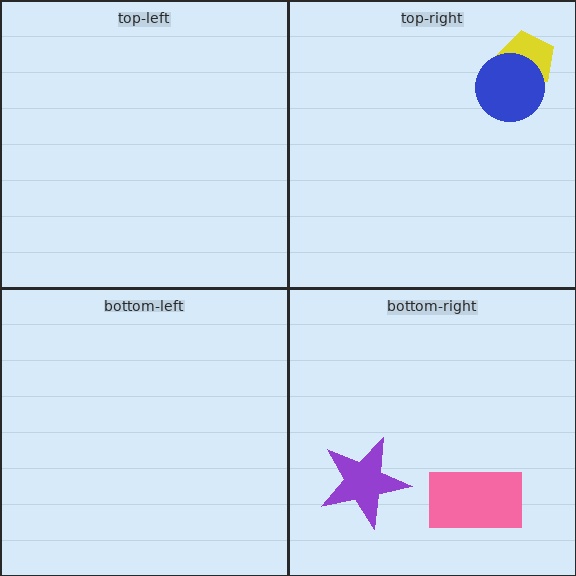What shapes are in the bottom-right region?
The pink rectangle, the purple star.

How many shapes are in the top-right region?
2.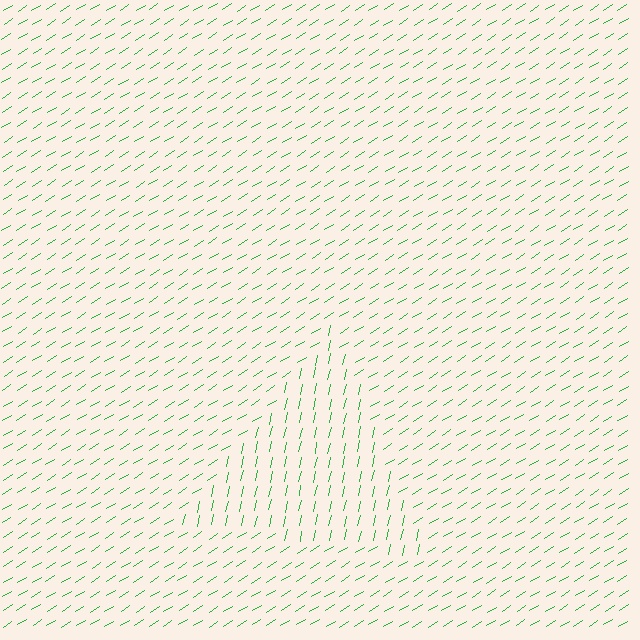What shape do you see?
I see a triangle.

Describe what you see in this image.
The image is filled with small green line segments. A triangle region in the image has lines oriented differently from the surrounding lines, creating a visible texture boundary.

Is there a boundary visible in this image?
Yes, there is a texture boundary formed by a change in line orientation.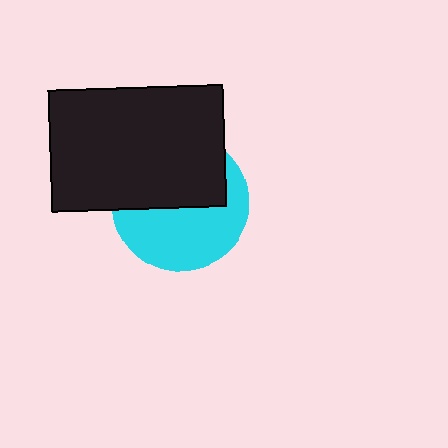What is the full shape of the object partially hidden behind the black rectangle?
The partially hidden object is a cyan circle.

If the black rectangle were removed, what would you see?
You would see the complete cyan circle.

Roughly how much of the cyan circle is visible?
About half of it is visible (roughly 51%).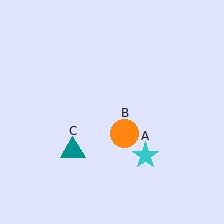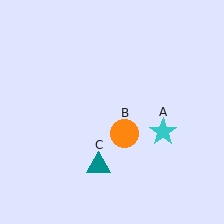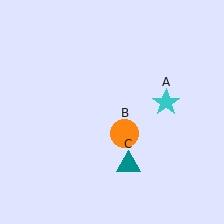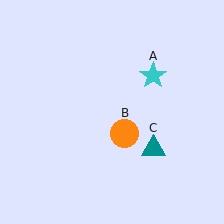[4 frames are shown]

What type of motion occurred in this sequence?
The cyan star (object A), teal triangle (object C) rotated counterclockwise around the center of the scene.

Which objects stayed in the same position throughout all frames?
Orange circle (object B) remained stationary.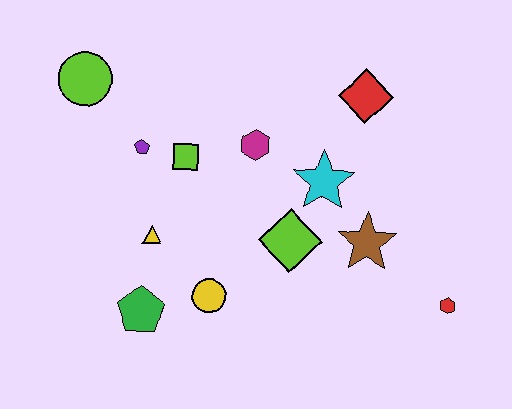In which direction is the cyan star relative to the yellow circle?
The cyan star is above the yellow circle.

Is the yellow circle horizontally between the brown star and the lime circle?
Yes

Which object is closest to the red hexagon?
The brown star is closest to the red hexagon.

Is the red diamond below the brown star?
No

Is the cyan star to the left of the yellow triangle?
No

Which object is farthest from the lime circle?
The red hexagon is farthest from the lime circle.